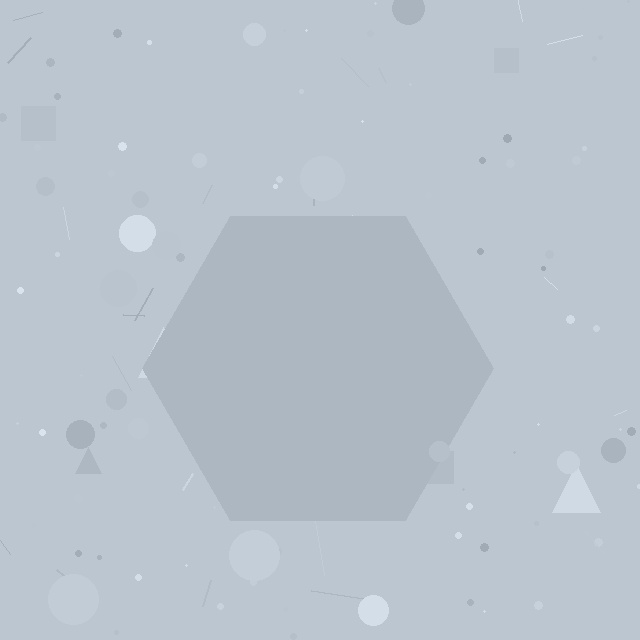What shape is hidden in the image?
A hexagon is hidden in the image.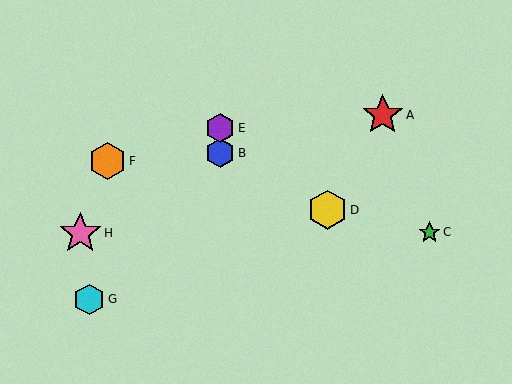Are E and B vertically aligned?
Yes, both are at x≈220.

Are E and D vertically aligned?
No, E is at x≈220 and D is at x≈327.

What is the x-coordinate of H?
Object H is at x≈80.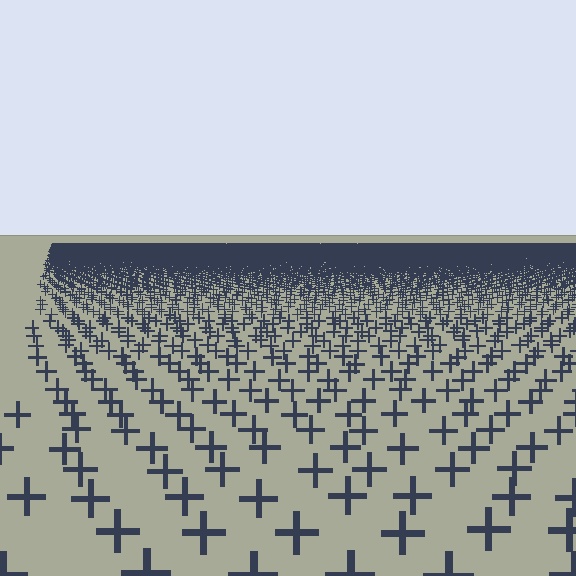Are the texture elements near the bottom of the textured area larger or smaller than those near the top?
Larger. Near the bottom, elements are closer to the viewer and appear at a bigger on-screen size.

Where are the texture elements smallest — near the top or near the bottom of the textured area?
Near the top.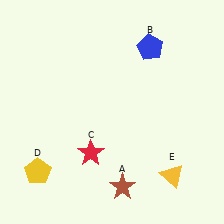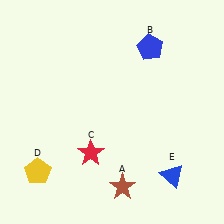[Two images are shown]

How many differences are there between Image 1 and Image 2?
There is 1 difference between the two images.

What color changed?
The triangle (E) changed from yellow in Image 1 to blue in Image 2.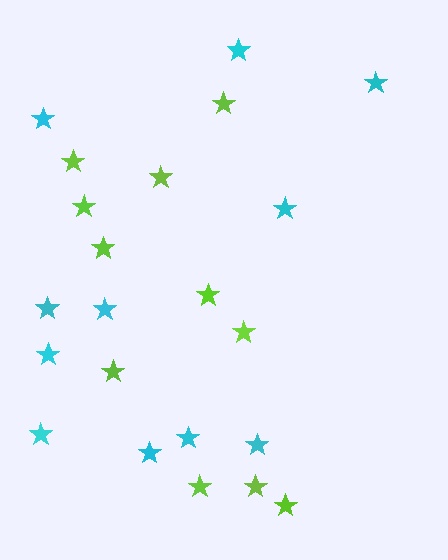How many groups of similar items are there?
There are 2 groups: one group of cyan stars (11) and one group of lime stars (11).